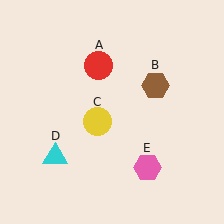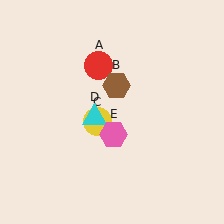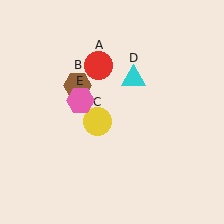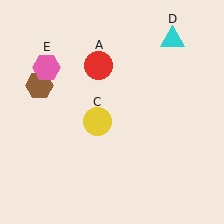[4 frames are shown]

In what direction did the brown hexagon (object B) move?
The brown hexagon (object B) moved left.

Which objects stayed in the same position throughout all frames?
Red circle (object A) and yellow circle (object C) remained stationary.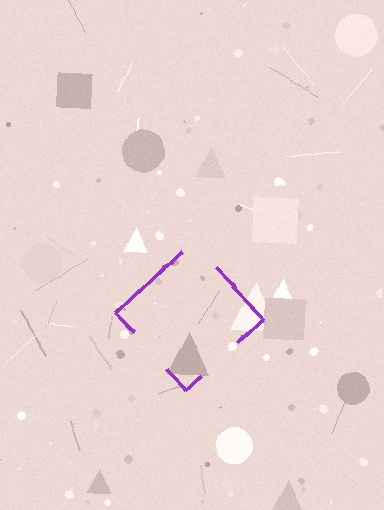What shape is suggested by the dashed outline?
The dashed outline suggests a diamond.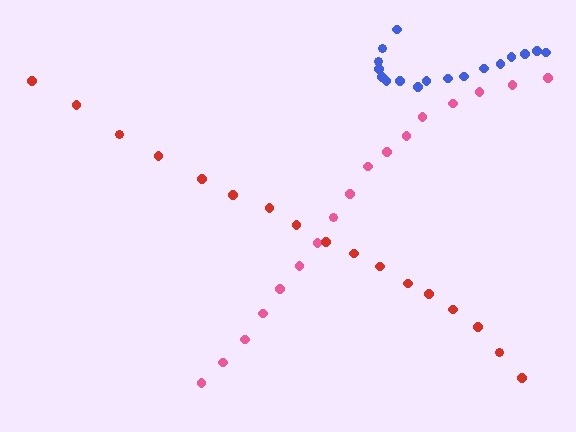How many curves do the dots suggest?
There are 3 distinct paths.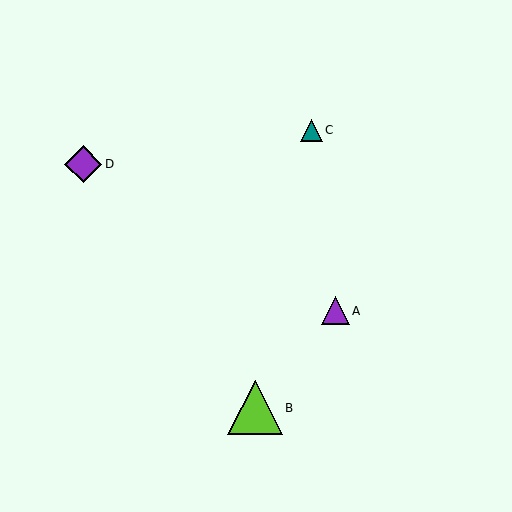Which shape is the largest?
The lime triangle (labeled B) is the largest.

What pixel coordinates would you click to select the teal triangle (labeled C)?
Click at (311, 130) to select the teal triangle C.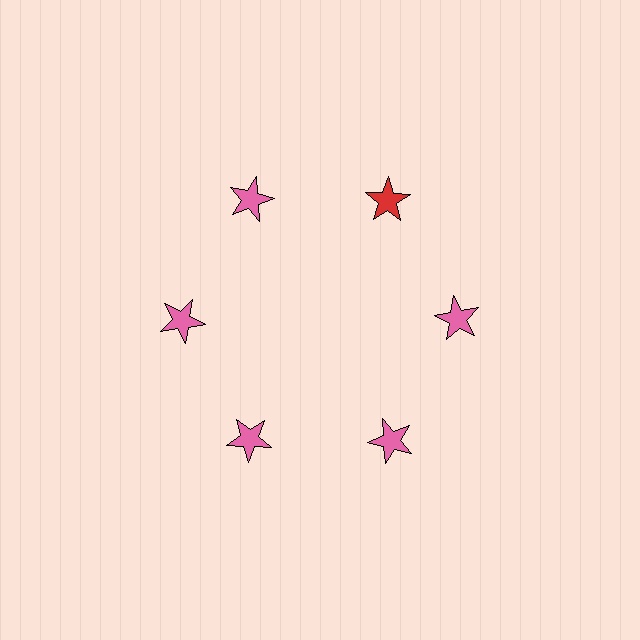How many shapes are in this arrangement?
There are 6 shapes arranged in a ring pattern.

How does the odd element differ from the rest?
It has a different color: red instead of pink.